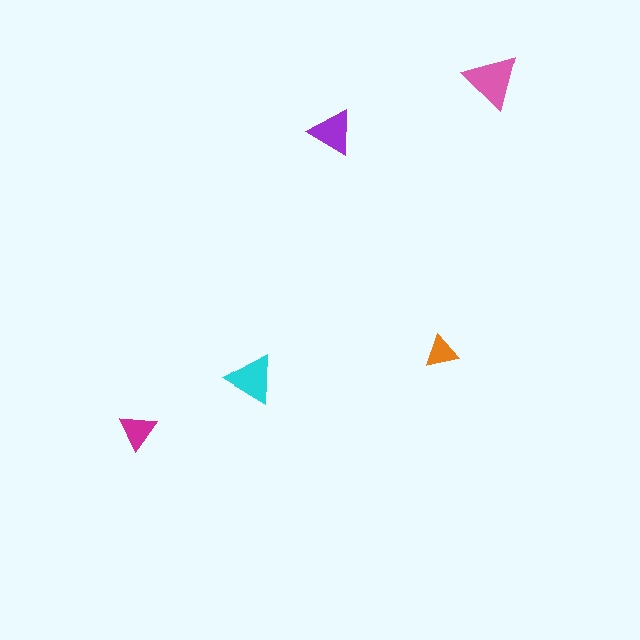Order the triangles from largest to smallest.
the pink one, the cyan one, the purple one, the magenta one, the orange one.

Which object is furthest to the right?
The pink triangle is rightmost.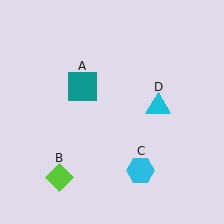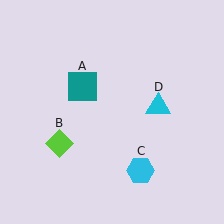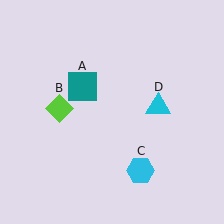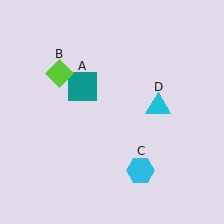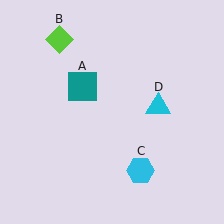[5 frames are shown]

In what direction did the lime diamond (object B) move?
The lime diamond (object B) moved up.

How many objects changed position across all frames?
1 object changed position: lime diamond (object B).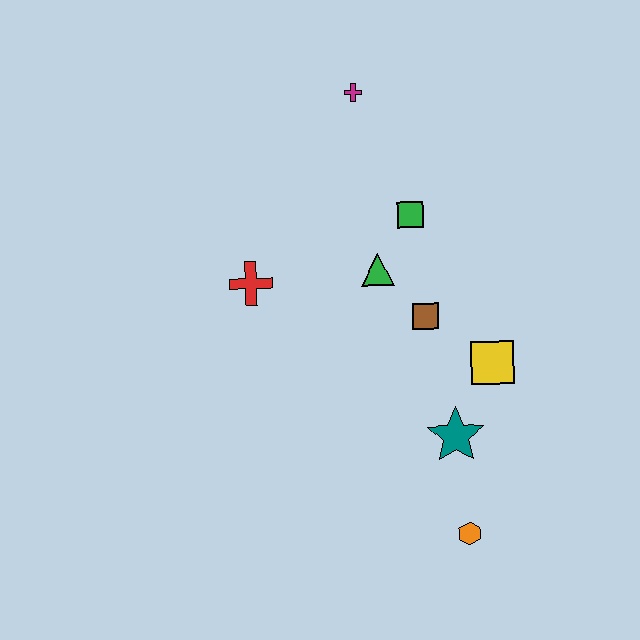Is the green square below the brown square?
No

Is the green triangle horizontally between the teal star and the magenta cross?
Yes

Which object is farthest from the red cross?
The orange hexagon is farthest from the red cross.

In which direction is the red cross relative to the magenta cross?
The red cross is below the magenta cross.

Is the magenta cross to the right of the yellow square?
No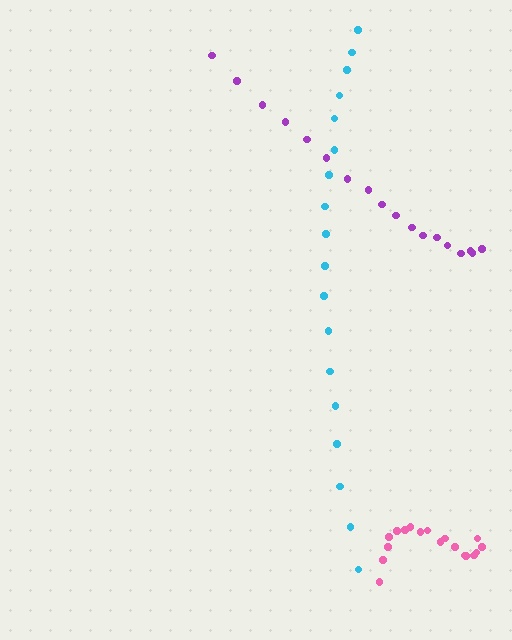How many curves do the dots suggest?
There are 3 distinct paths.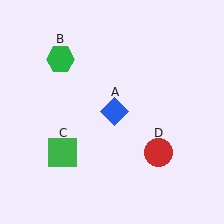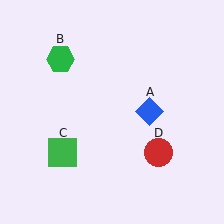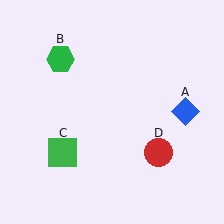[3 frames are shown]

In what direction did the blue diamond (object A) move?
The blue diamond (object A) moved right.